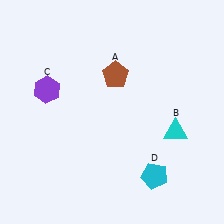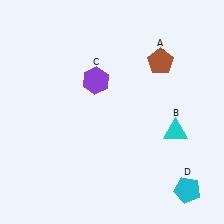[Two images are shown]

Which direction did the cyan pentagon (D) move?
The cyan pentagon (D) moved right.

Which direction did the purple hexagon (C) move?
The purple hexagon (C) moved right.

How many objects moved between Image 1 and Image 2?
3 objects moved between the two images.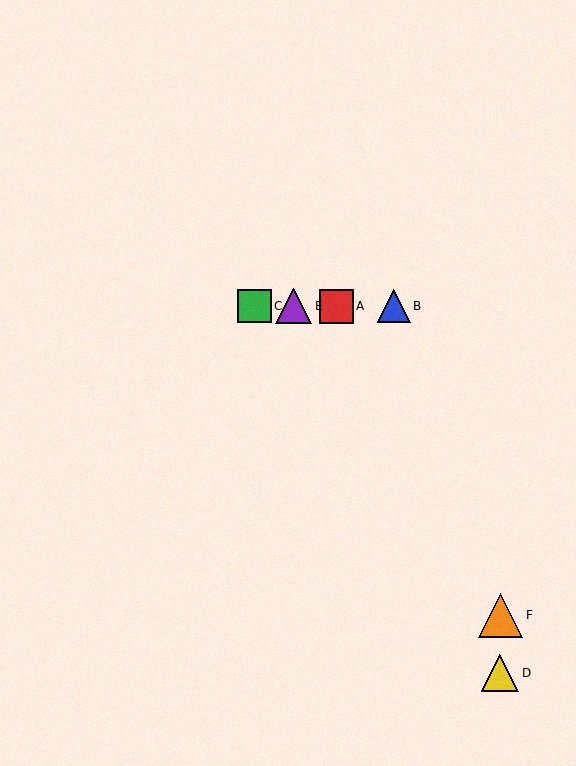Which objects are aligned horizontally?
Objects A, B, C, E are aligned horizontally.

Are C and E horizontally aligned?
Yes, both are at y≈306.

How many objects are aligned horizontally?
4 objects (A, B, C, E) are aligned horizontally.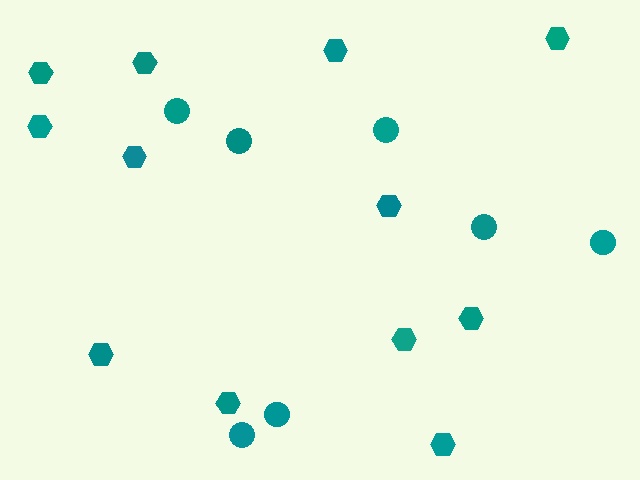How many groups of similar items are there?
There are 2 groups: one group of circles (7) and one group of hexagons (12).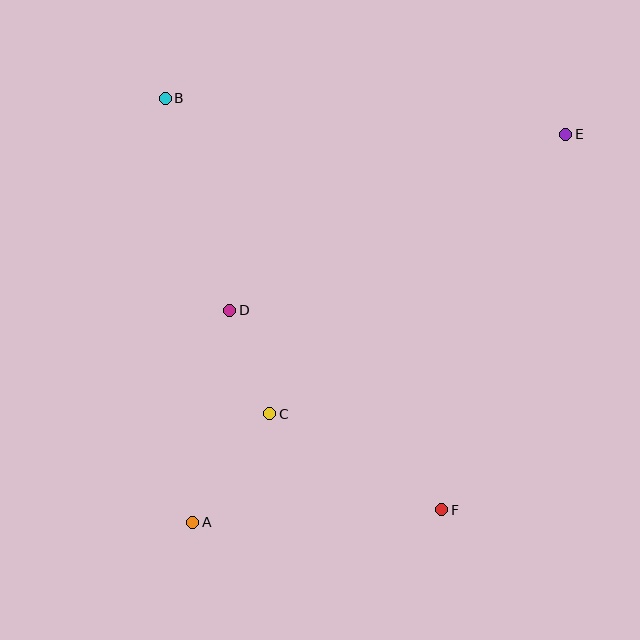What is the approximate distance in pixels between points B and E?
The distance between B and E is approximately 402 pixels.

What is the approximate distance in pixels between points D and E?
The distance between D and E is approximately 379 pixels.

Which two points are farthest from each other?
Points A and E are farthest from each other.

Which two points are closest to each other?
Points C and D are closest to each other.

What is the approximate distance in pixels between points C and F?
The distance between C and F is approximately 197 pixels.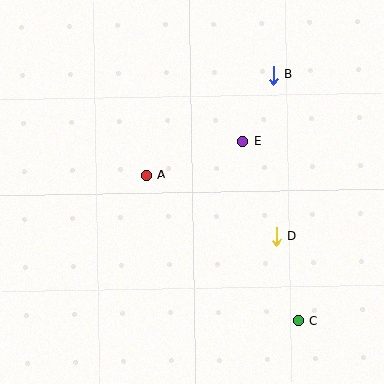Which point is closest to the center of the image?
Point A at (146, 175) is closest to the center.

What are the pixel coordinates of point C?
Point C is at (299, 321).